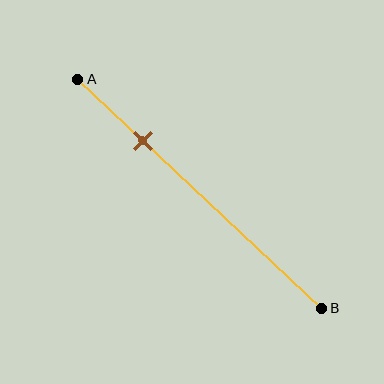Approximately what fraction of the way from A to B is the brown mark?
The brown mark is approximately 25% of the way from A to B.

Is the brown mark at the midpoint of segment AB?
No, the mark is at about 25% from A, not at the 50% midpoint.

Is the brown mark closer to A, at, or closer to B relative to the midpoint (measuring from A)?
The brown mark is closer to point A than the midpoint of segment AB.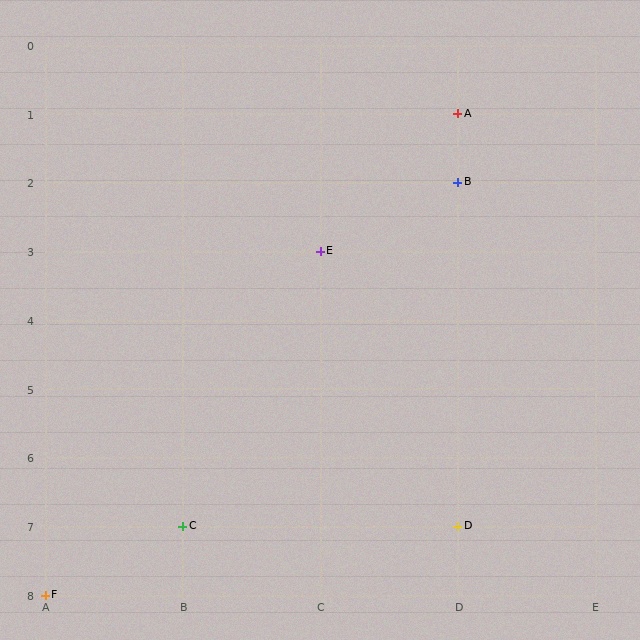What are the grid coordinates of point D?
Point D is at grid coordinates (D, 7).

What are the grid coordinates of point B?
Point B is at grid coordinates (D, 2).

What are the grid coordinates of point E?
Point E is at grid coordinates (C, 3).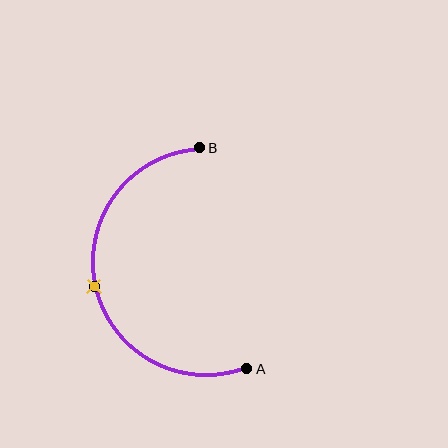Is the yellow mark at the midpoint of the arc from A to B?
Yes. The yellow mark lies on the arc at equal arc-length from both A and B — it is the arc midpoint.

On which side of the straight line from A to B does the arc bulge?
The arc bulges to the left of the straight line connecting A and B.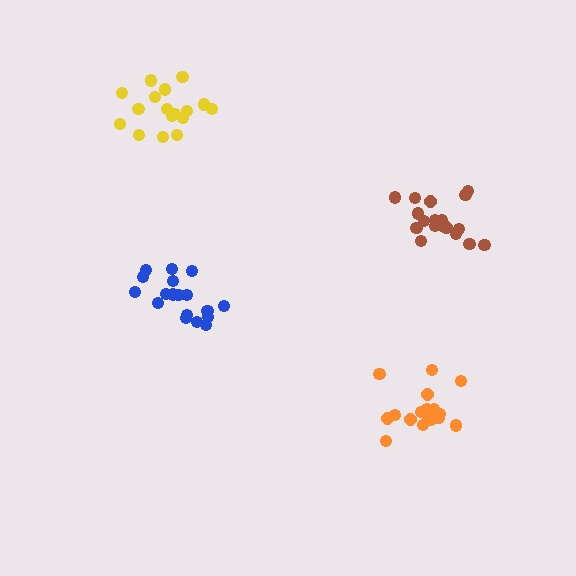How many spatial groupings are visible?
There are 4 spatial groupings.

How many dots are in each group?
Group 1: 19 dots, Group 2: 17 dots, Group 3: 18 dots, Group 4: 18 dots (72 total).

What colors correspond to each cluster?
The clusters are colored: orange, yellow, blue, brown.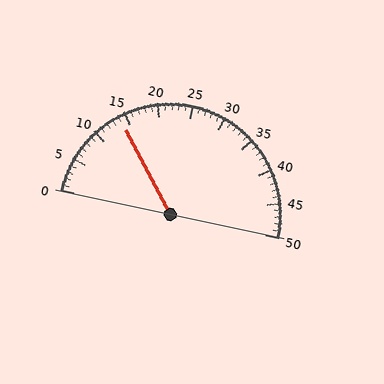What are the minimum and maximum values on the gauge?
The gauge ranges from 0 to 50.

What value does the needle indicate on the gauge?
The needle indicates approximately 14.